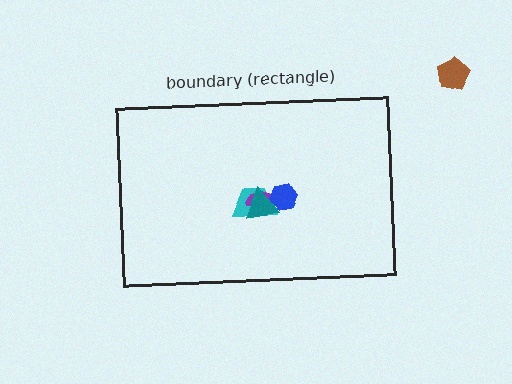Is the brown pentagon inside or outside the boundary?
Outside.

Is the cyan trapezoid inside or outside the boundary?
Inside.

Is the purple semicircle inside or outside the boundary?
Inside.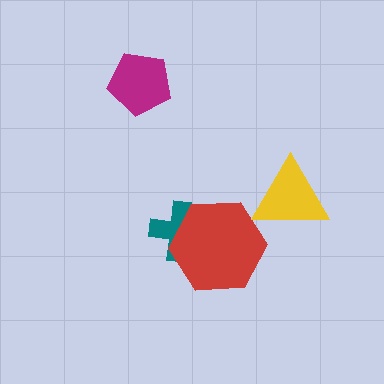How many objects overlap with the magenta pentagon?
0 objects overlap with the magenta pentagon.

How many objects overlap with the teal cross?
1 object overlaps with the teal cross.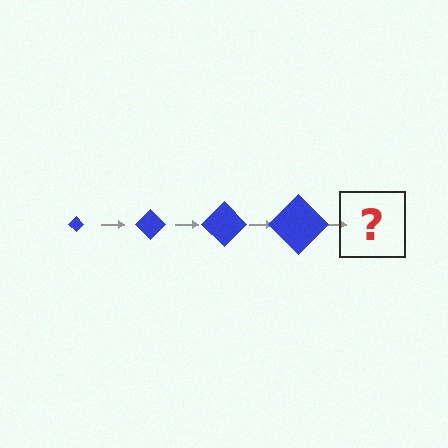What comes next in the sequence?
The next element should be a blue diamond, larger than the previous one.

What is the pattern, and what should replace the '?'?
The pattern is that the diamond gets progressively larger each step. The '?' should be a blue diamond, larger than the previous one.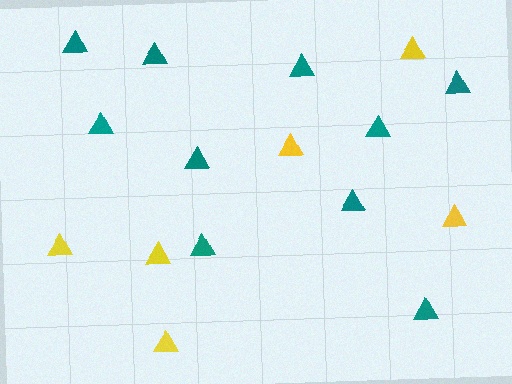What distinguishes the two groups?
There are 2 groups: one group of yellow triangles (6) and one group of teal triangles (10).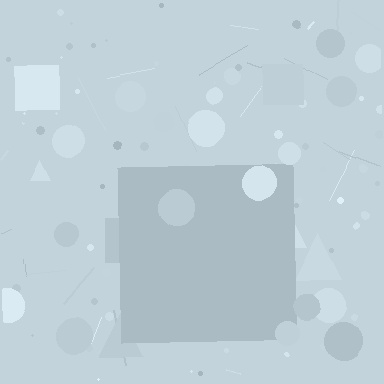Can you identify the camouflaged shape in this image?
The camouflaged shape is a square.